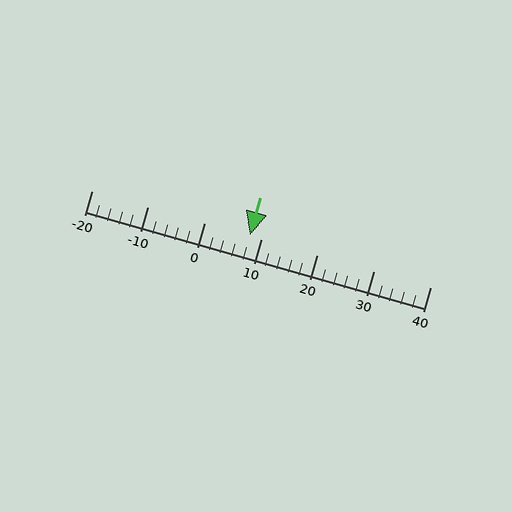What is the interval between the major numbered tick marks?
The major tick marks are spaced 10 units apart.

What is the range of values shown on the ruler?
The ruler shows values from -20 to 40.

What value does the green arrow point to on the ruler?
The green arrow points to approximately 8.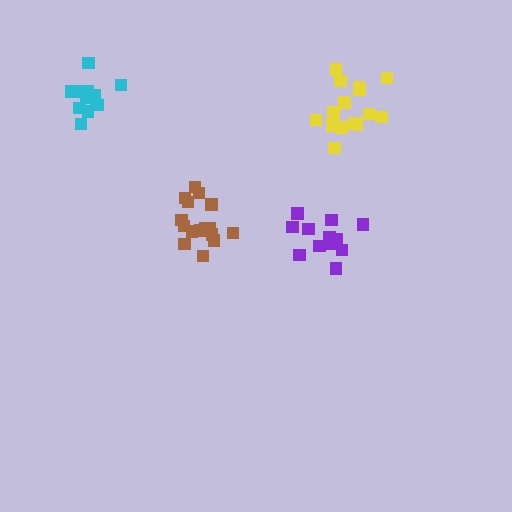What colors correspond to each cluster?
The clusters are colored: purple, brown, yellow, cyan.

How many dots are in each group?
Group 1: 13 dots, Group 2: 16 dots, Group 3: 15 dots, Group 4: 13 dots (57 total).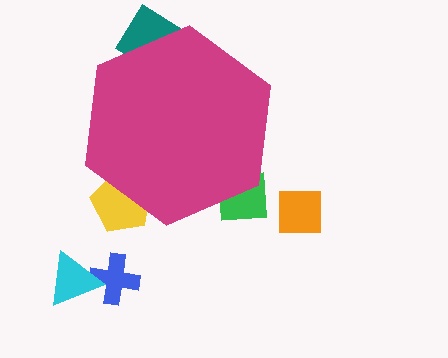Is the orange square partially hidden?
No, the orange square is fully visible.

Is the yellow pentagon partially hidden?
Yes, the yellow pentagon is partially hidden behind the magenta hexagon.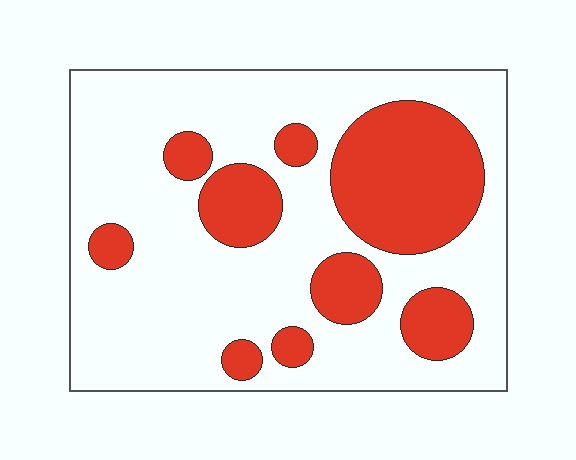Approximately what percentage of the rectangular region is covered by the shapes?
Approximately 30%.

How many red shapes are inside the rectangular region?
9.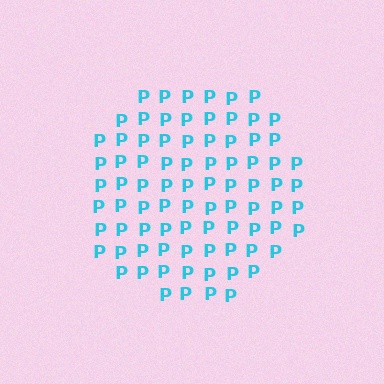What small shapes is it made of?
It is made of small letter P's.